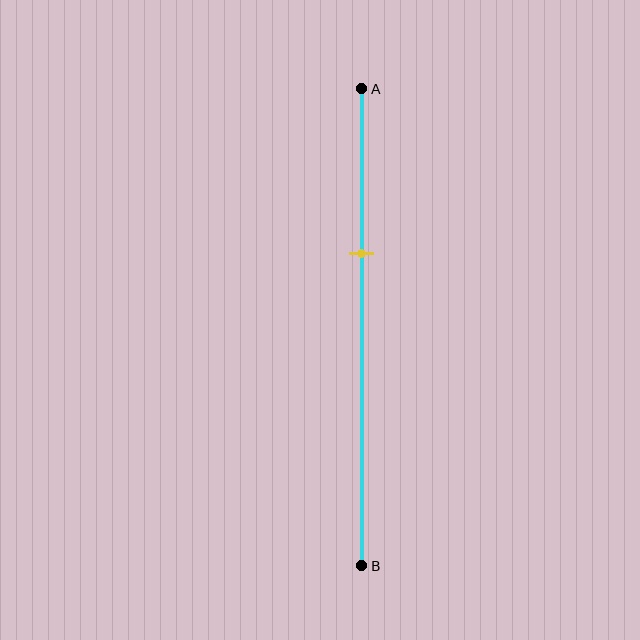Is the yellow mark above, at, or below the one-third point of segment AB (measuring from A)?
The yellow mark is approximately at the one-third point of segment AB.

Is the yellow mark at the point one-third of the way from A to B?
Yes, the mark is approximately at the one-third point.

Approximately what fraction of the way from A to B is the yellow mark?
The yellow mark is approximately 35% of the way from A to B.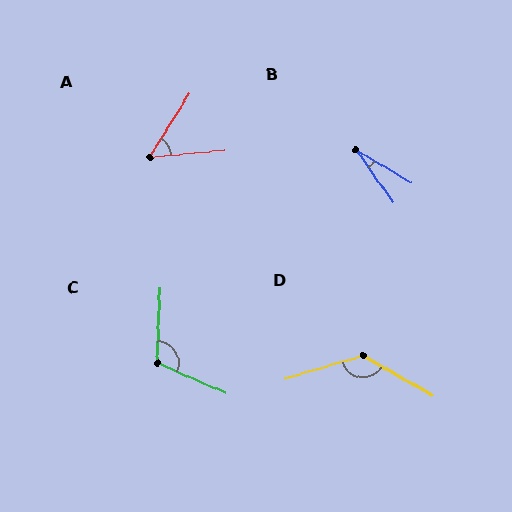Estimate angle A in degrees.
Approximately 52 degrees.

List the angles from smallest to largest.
B (24°), A (52°), C (112°), D (134°).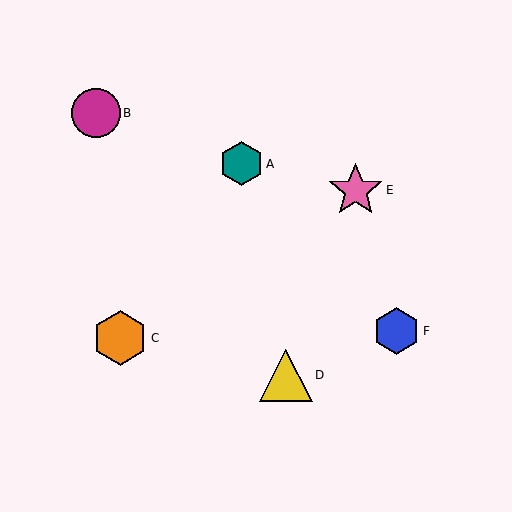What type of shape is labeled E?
Shape E is a pink star.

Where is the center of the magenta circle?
The center of the magenta circle is at (96, 113).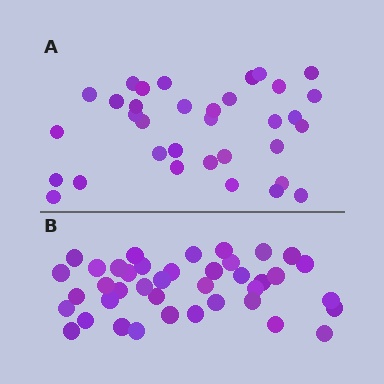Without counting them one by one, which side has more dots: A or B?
Region B (the bottom region) has more dots.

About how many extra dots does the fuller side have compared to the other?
Region B has about 6 more dots than region A.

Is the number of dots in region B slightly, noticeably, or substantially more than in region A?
Region B has only slightly more — the two regions are fairly close. The ratio is roughly 1.2 to 1.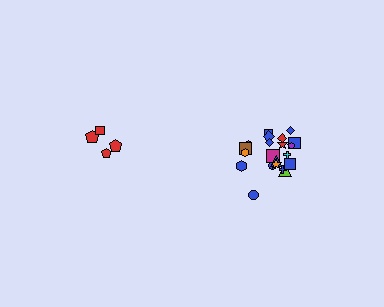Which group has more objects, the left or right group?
The right group.